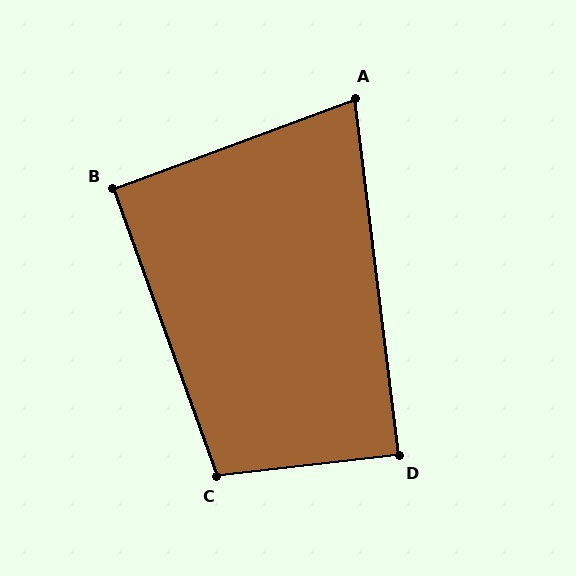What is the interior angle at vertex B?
Approximately 91 degrees (approximately right).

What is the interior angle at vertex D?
Approximately 89 degrees (approximately right).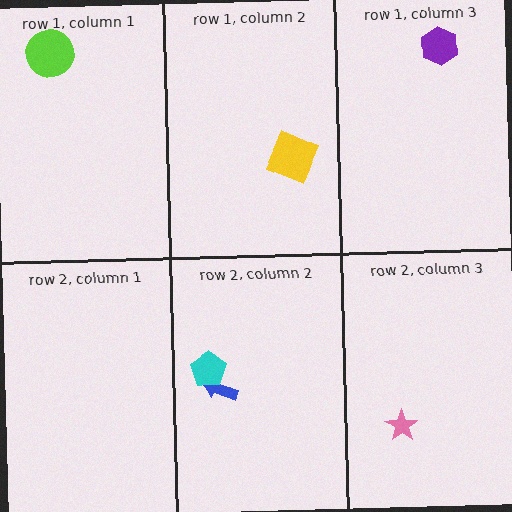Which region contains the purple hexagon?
The row 1, column 3 region.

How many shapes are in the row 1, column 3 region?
1.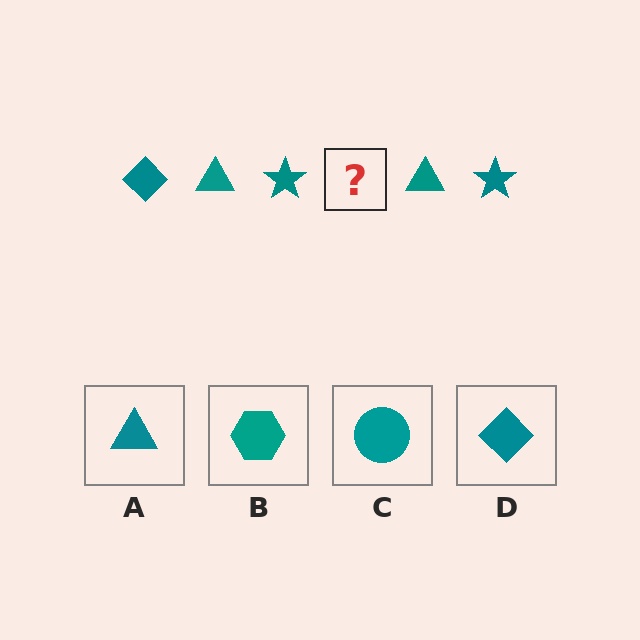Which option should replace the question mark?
Option D.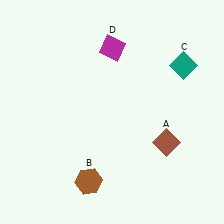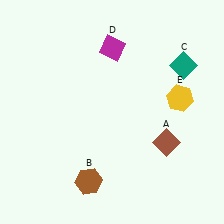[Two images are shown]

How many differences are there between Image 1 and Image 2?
There is 1 difference between the two images.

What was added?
A yellow hexagon (E) was added in Image 2.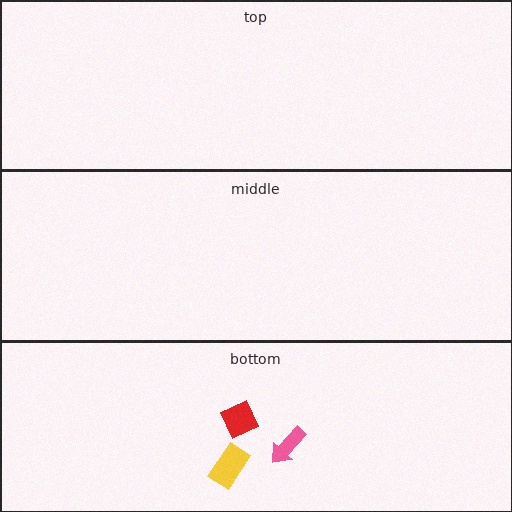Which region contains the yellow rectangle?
The bottom region.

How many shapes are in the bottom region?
3.